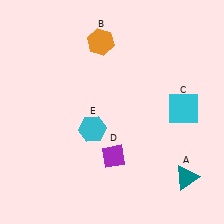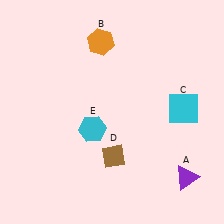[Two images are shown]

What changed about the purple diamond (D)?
In Image 1, D is purple. In Image 2, it changed to brown.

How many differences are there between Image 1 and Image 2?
There are 2 differences between the two images.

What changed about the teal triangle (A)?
In Image 1, A is teal. In Image 2, it changed to purple.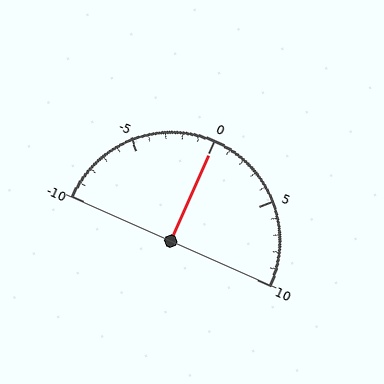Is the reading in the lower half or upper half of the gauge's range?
The reading is in the upper half of the range (-10 to 10).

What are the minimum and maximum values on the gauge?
The gauge ranges from -10 to 10.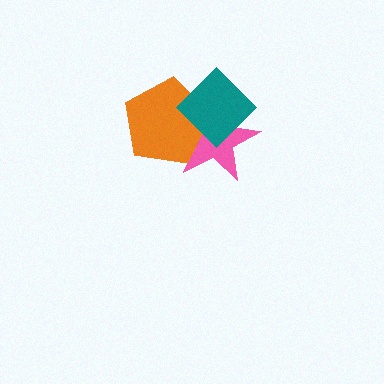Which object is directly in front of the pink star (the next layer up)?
The orange pentagon is directly in front of the pink star.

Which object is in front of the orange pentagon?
The teal diamond is in front of the orange pentagon.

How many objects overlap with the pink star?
2 objects overlap with the pink star.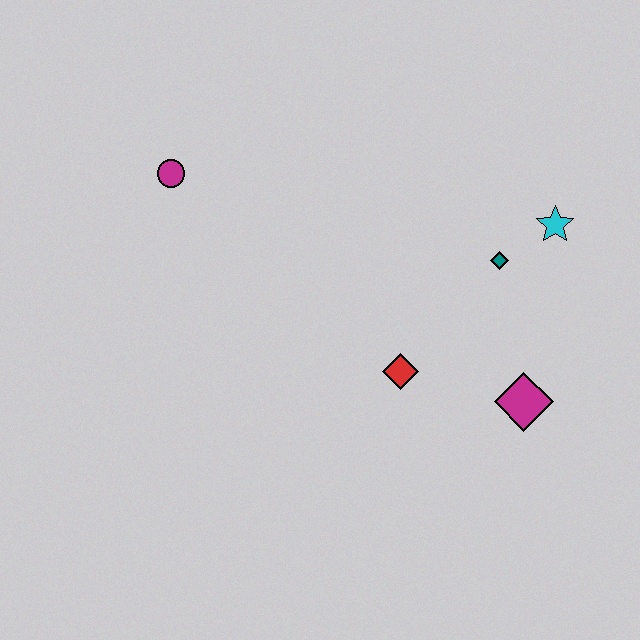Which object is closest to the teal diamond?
The cyan star is closest to the teal diamond.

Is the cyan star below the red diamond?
No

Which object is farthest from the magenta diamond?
The magenta circle is farthest from the magenta diamond.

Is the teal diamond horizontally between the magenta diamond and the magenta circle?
Yes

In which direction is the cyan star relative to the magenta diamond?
The cyan star is above the magenta diamond.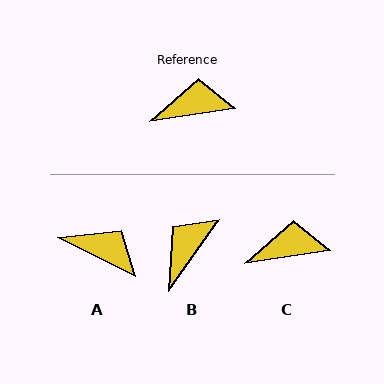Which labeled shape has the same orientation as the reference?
C.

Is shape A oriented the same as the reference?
No, it is off by about 35 degrees.